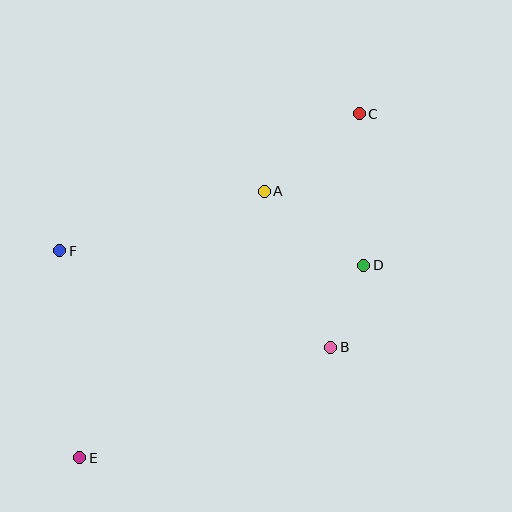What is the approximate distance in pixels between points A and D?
The distance between A and D is approximately 124 pixels.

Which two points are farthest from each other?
Points C and E are farthest from each other.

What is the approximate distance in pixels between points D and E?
The distance between D and E is approximately 343 pixels.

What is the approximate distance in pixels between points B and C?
The distance between B and C is approximately 235 pixels.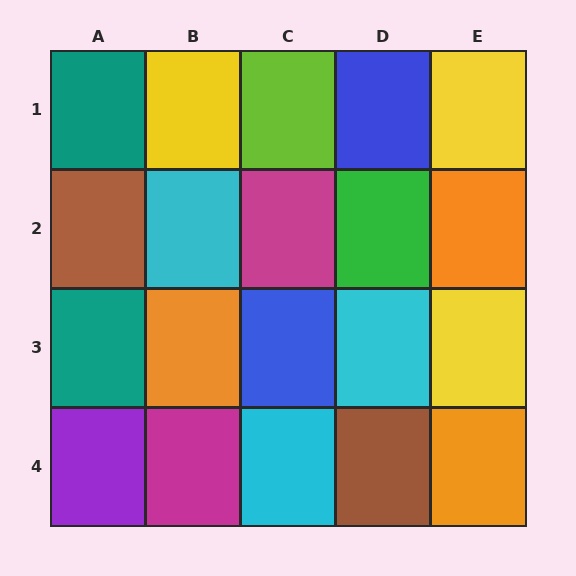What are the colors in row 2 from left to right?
Brown, cyan, magenta, green, orange.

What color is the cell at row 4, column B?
Magenta.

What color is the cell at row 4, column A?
Purple.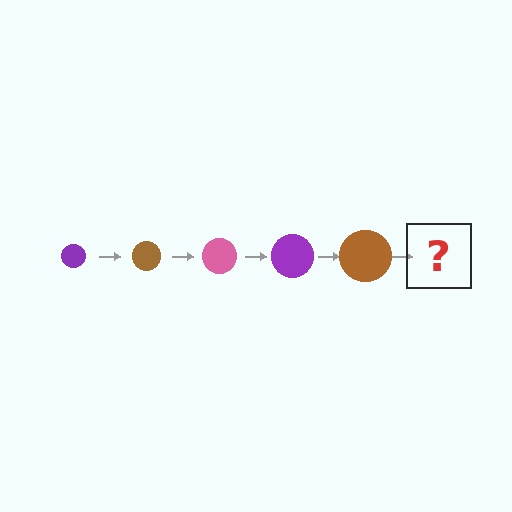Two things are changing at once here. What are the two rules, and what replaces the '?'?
The two rules are that the circle grows larger each step and the color cycles through purple, brown, and pink. The '?' should be a pink circle, larger than the previous one.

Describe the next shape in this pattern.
It should be a pink circle, larger than the previous one.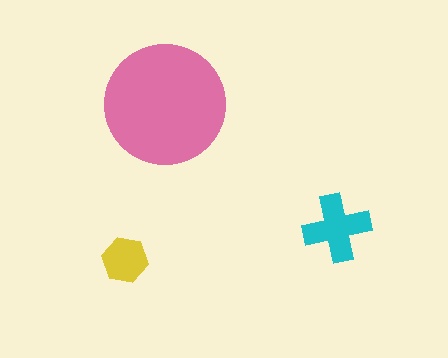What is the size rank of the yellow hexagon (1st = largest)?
3rd.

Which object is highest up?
The pink circle is topmost.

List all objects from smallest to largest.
The yellow hexagon, the cyan cross, the pink circle.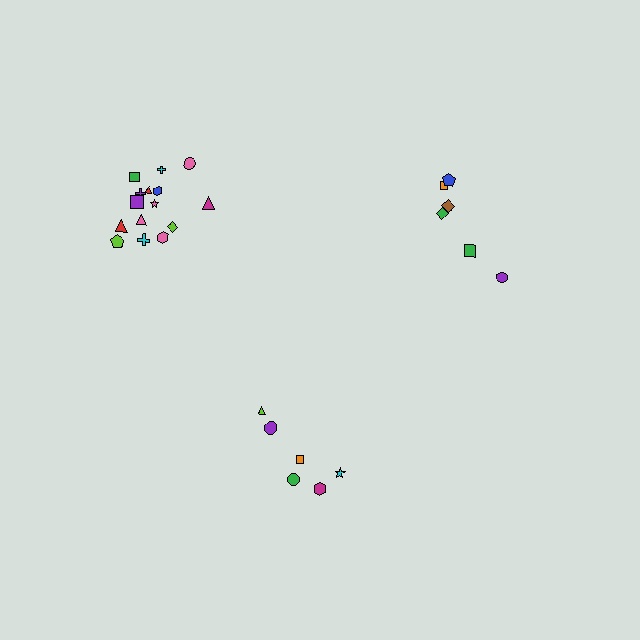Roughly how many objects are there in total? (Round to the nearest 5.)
Roughly 25 objects in total.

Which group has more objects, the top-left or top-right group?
The top-left group.